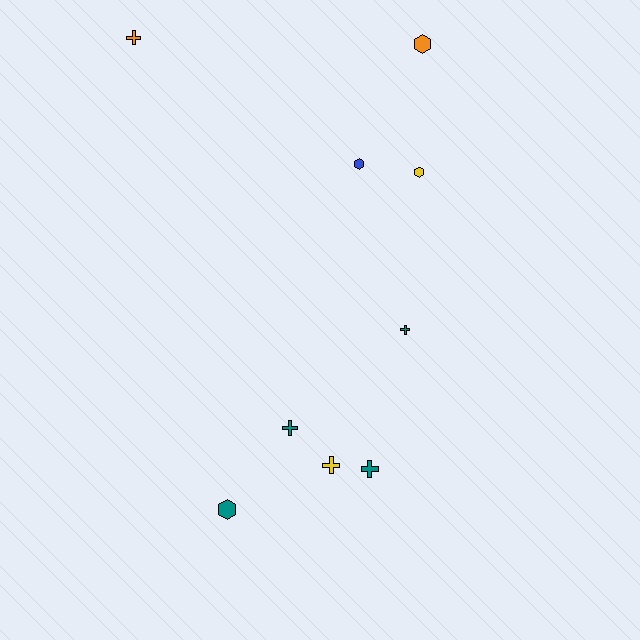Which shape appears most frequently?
Cross, with 5 objects.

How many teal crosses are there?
There are 3 teal crosses.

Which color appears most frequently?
Teal, with 4 objects.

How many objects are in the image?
There are 9 objects.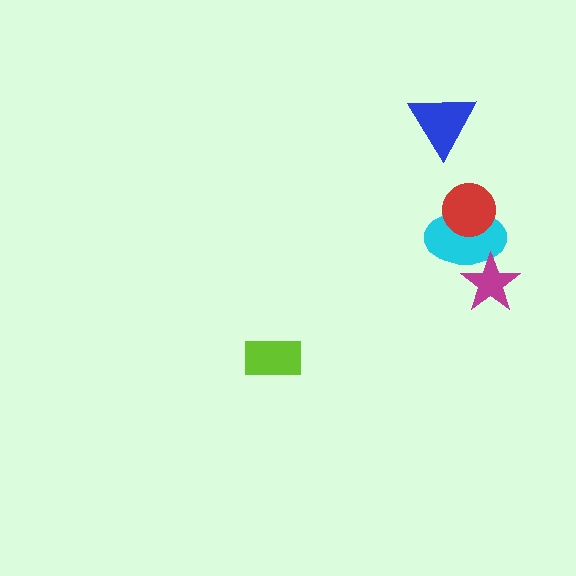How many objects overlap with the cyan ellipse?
2 objects overlap with the cyan ellipse.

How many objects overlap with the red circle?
1 object overlaps with the red circle.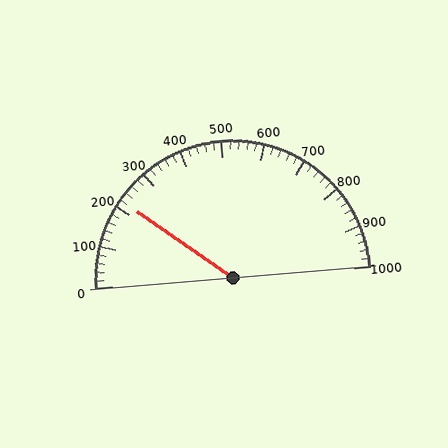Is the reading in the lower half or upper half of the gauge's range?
The reading is in the lower half of the range (0 to 1000).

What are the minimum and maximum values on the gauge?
The gauge ranges from 0 to 1000.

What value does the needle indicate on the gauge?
The needle indicates approximately 220.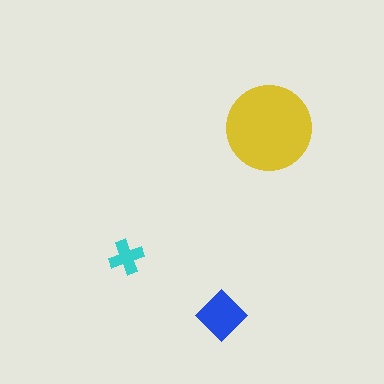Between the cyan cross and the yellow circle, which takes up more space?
The yellow circle.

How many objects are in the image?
There are 3 objects in the image.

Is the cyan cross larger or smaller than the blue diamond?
Smaller.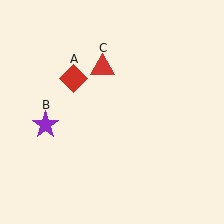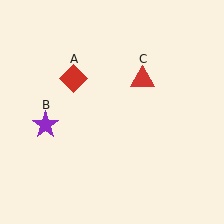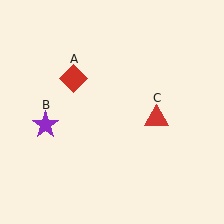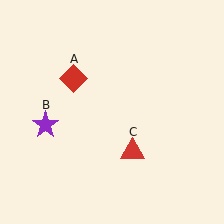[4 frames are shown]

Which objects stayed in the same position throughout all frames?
Red diamond (object A) and purple star (object B) remained stationary.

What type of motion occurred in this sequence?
The red triangle (object C) rotated clockwise around the center of the scene.